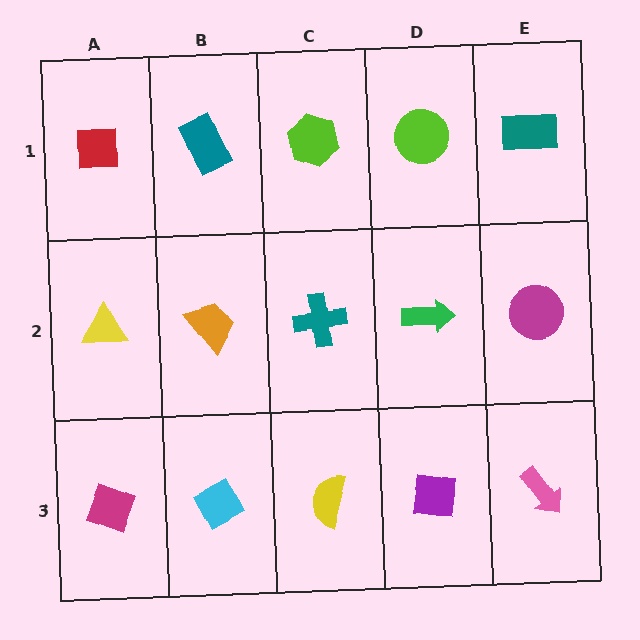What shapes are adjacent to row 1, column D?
A green arrow (row 2, column D), a lime hexagon (row 1, column C), a teal rectangle (row 1, column E).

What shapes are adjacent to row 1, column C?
A teal cross (row 2, column C), a teal rectangle (row 1, column B), a lime circle (row 1, column D).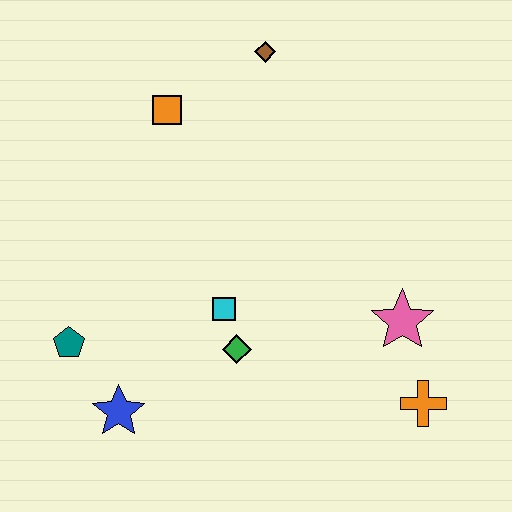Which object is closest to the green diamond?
The cyan square is closest to the green diamond.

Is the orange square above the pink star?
Yes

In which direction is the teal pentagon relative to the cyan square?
The teal pentagon is to the left of the cyan square.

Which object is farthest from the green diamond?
The brown diamond is farthest from the green diamond.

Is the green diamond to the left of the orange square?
No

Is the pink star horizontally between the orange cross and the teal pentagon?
Yes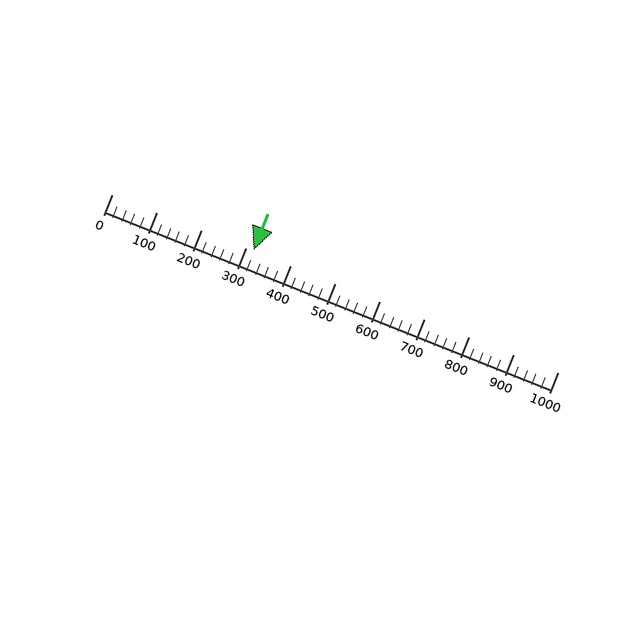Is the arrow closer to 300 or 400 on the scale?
The arrow is closer to 300.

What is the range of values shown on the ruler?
The ruler shows values from 0 to 1000.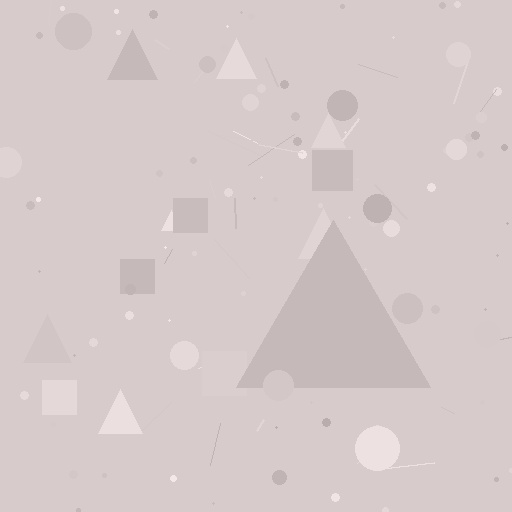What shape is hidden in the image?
A triangle is hidden in the image.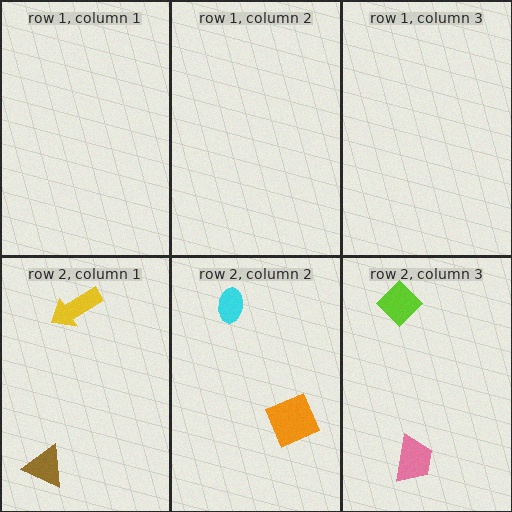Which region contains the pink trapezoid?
The row 2, column 3 region.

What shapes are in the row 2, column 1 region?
The yellow arrow, the brown triangle.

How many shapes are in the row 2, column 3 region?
2.